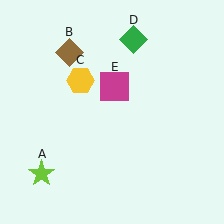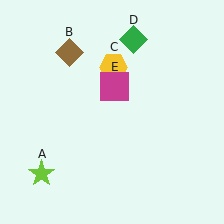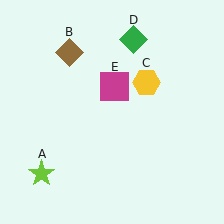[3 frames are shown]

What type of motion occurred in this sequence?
The yellow hexagon (object C) rotated clockwise around the center of the scene.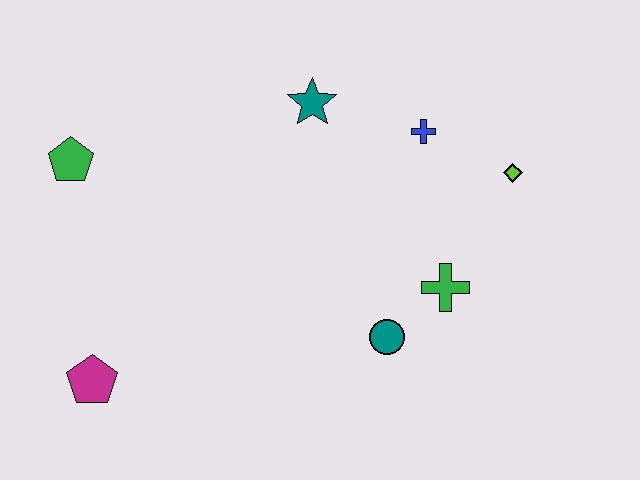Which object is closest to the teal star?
The blue cross is closest to the teal star.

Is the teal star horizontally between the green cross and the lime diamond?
No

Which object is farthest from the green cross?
The green pentagon is farthest from the green cross.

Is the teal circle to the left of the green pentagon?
No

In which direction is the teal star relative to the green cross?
The teal star is above the green cross.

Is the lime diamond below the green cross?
No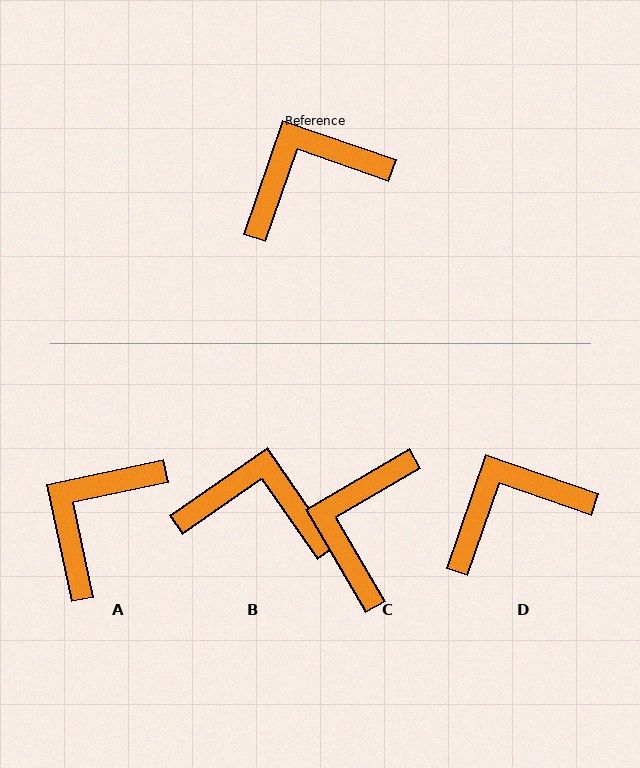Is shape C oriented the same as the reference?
No, it is off by about 49 degrees.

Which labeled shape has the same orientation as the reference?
D.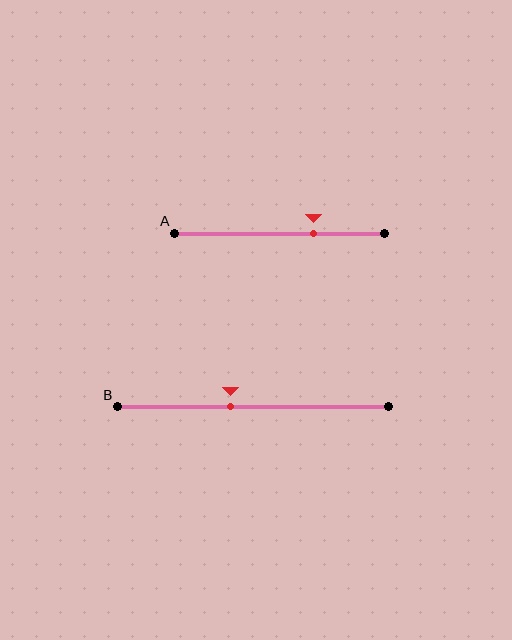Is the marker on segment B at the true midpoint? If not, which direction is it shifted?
No, the marker on segment B is shifted to the left by about 8% of the segment length.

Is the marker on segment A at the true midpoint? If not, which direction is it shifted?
No, the marker on segment A is shifted to the right by about 16% of the segment length.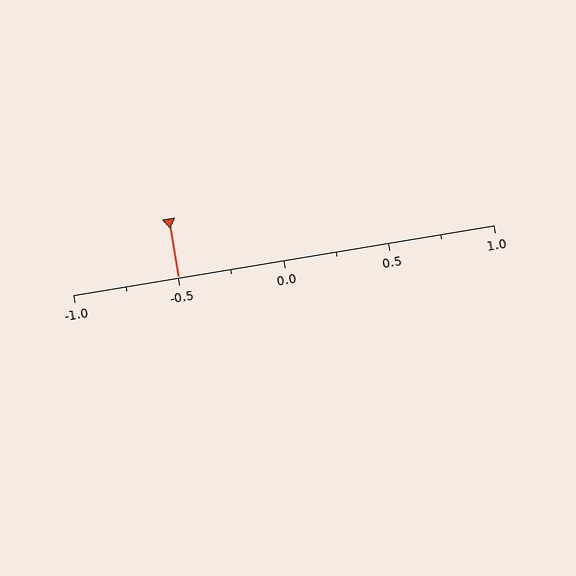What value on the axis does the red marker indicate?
The marker indicates approximately -0.5.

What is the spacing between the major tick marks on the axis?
The major ticks are spaced 0.5 apart.